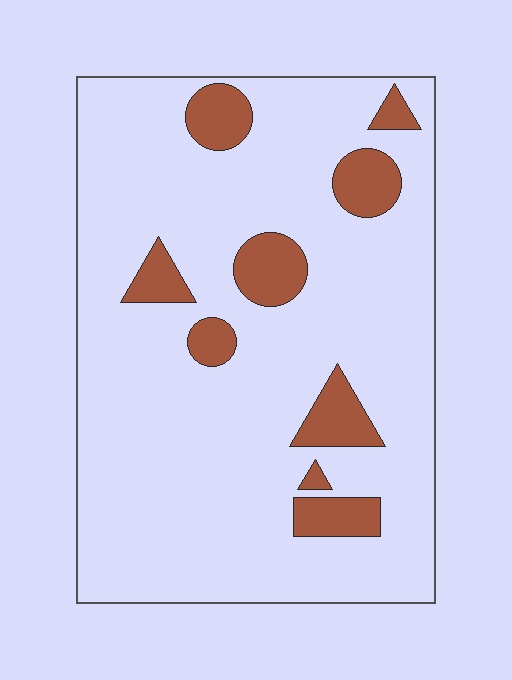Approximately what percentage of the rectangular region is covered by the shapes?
Approximately 15%.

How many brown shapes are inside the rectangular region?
9.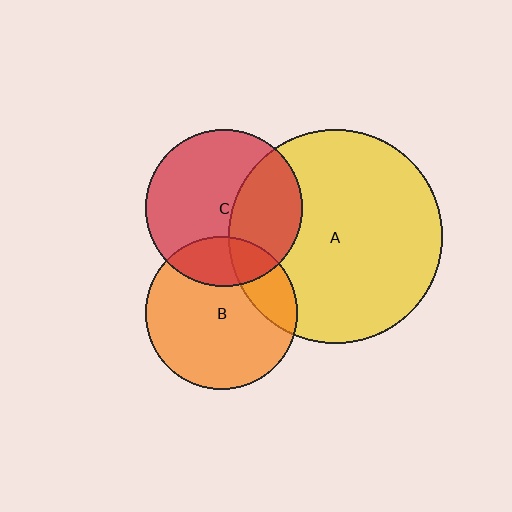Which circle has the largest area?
Circle A (yellow).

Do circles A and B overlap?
Yes.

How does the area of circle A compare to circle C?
Approximately 1.9 times.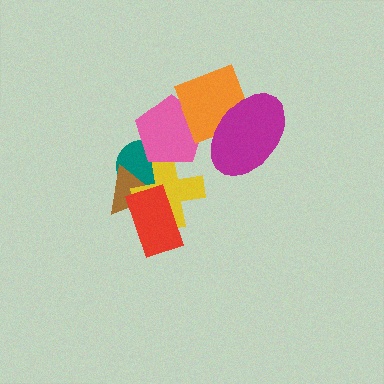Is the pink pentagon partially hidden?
Yes, it is partially covered by another shape.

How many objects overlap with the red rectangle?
2 objects overlap with the red rectangle.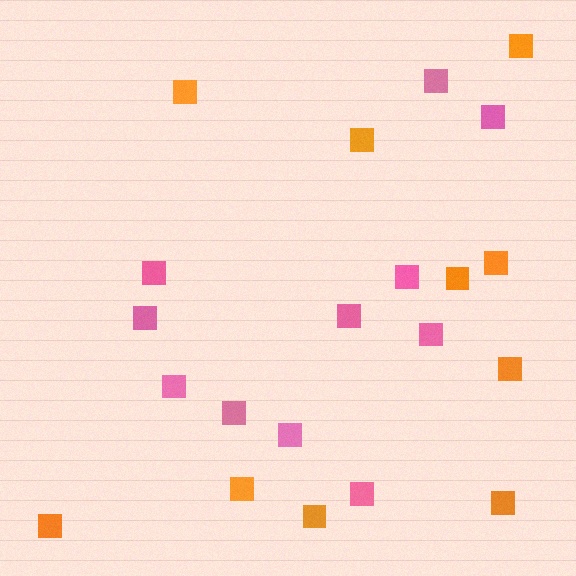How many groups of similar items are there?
There are 2 groups: one group of pink squares (11) and one group of orange squares (10).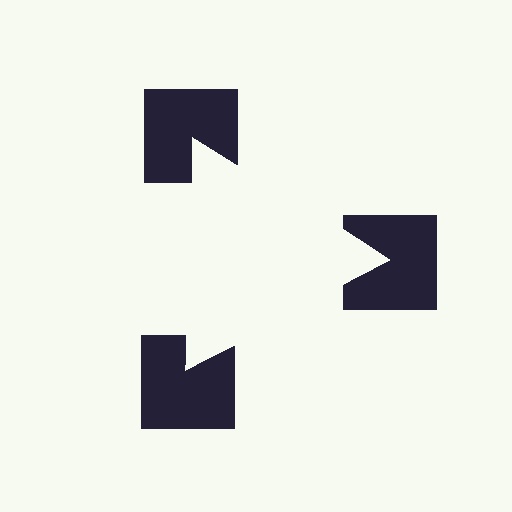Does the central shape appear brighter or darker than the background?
It typically appears slightly brighter than the background, even though no actual brightness change is drawn.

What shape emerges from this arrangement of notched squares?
An illusory triangle — its edges are inferred from the aligned wedge cuts in the notched squares, not physically drawn.